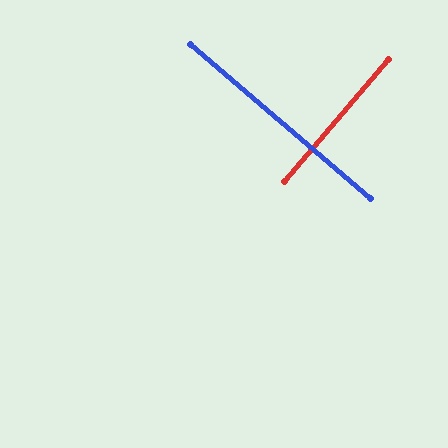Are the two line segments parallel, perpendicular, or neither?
Perpendicular — they meet at approximately 89°.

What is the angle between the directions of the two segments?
Approximately 89 degrees.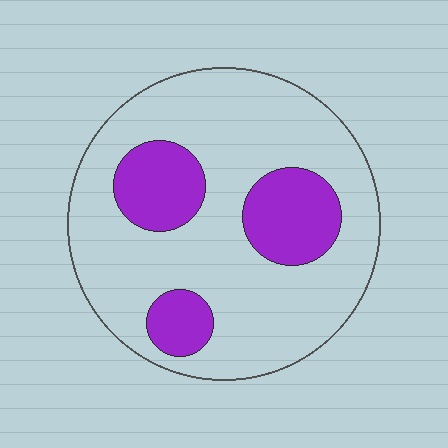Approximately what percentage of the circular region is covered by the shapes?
Approximately 25%.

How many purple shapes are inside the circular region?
3.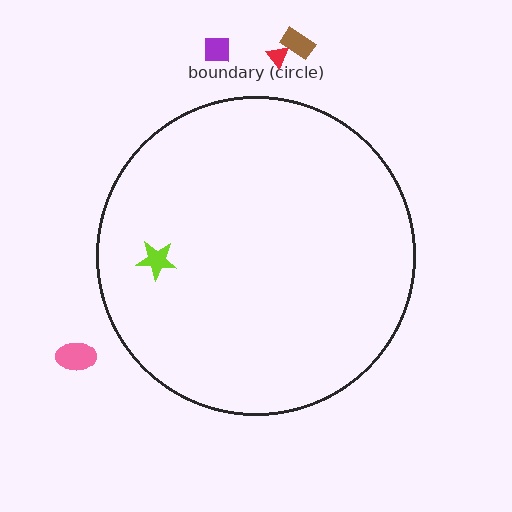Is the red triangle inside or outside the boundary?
Outside.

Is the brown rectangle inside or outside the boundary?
Outside.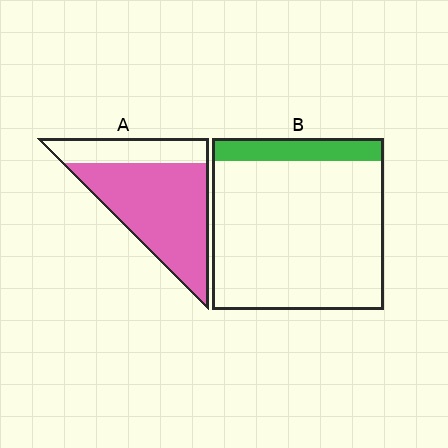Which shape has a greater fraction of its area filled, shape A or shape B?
Shape A.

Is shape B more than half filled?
No.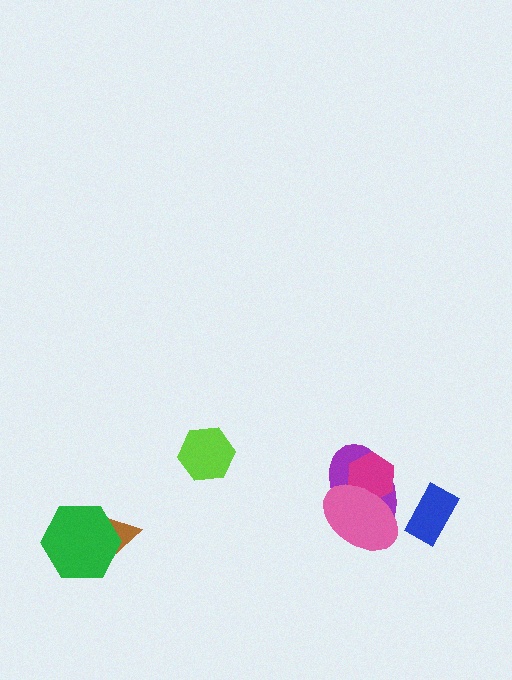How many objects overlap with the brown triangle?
1 object overlaps with the brown triangle.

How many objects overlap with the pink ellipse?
2 objects overlap with the pink ellipse.